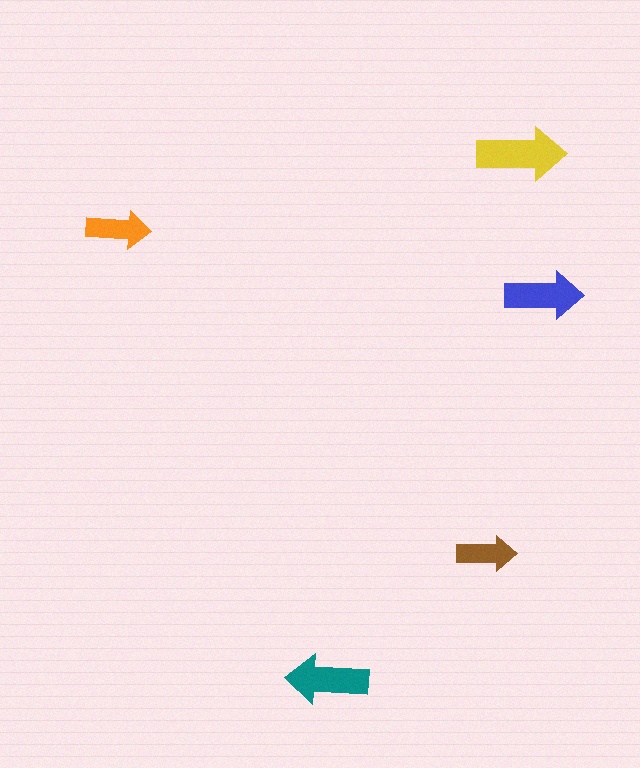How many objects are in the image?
There are 5 objects in the image.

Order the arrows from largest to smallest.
the yellow one, the teal one, the blue one, the orange one, the brown one.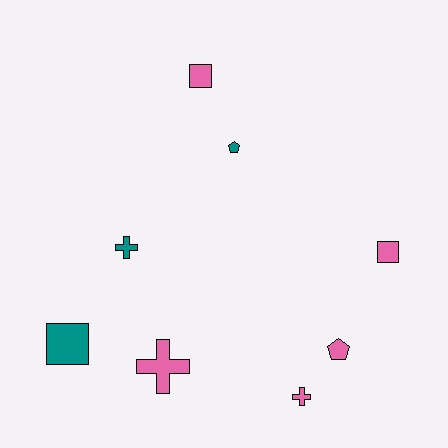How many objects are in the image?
There are 8 objects.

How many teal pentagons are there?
There is 1 teal pentagon.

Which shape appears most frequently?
Square, with 3 objects.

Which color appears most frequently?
Pink, with 5 objects.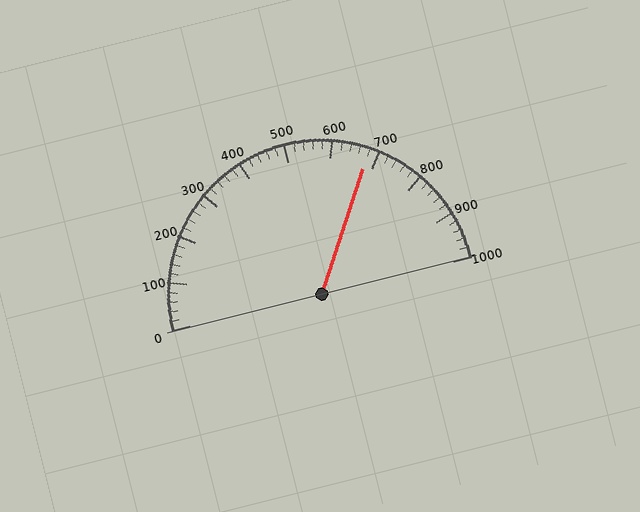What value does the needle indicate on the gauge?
The needle indicates approximately 680.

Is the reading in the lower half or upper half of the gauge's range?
The reading is in the upper half of the range (0 to 1000).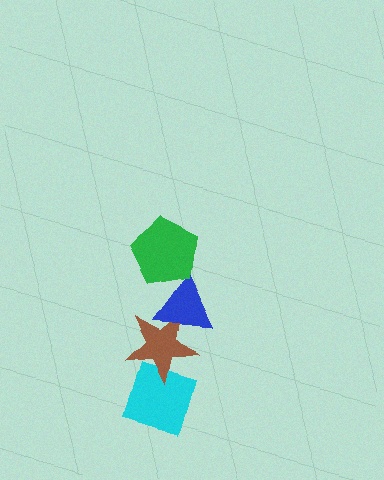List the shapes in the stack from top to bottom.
From top to bottom: the green pentagon, the blue triangle, the brown star, the cyan diamond.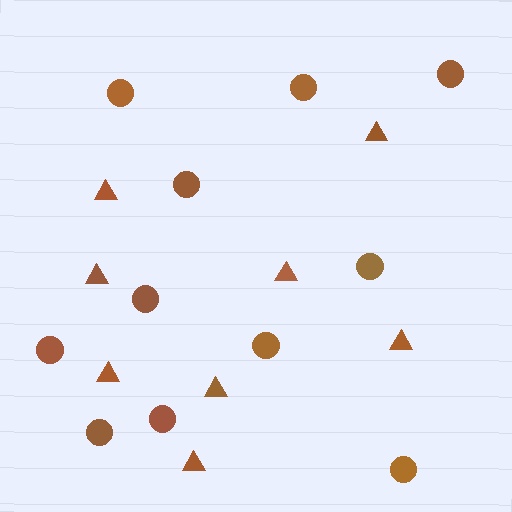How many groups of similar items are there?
There are 2 groups: one group of triangles (8) and one group of circles (11).